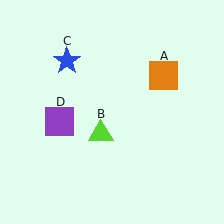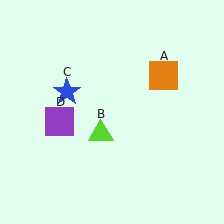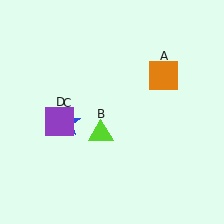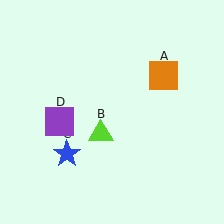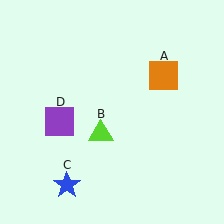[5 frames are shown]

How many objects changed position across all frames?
1 object changed position: blue star (object C).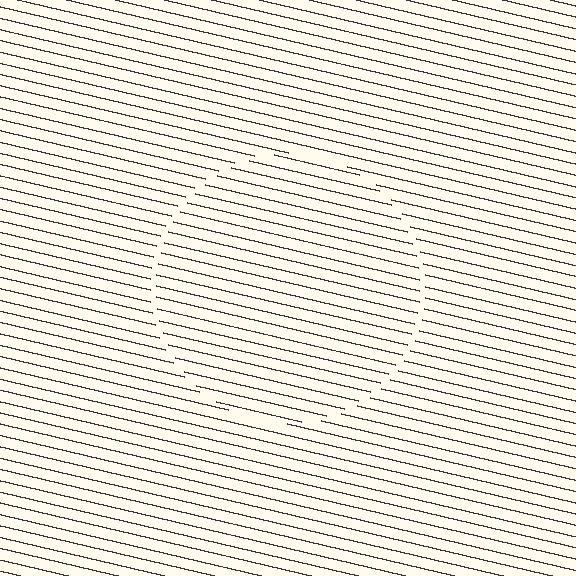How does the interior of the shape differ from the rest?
The interior of the shape contains the same grating, shifted by half a period — the contour is defined by the phase discontinuity where line-ends from the inner and outer gratings abut.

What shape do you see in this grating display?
An illusory circle. The interior of the shape contains the same grating, shifted by half a period — the contour is defined by the phase discontinuity where line-ends from the inner and outer gratings abut.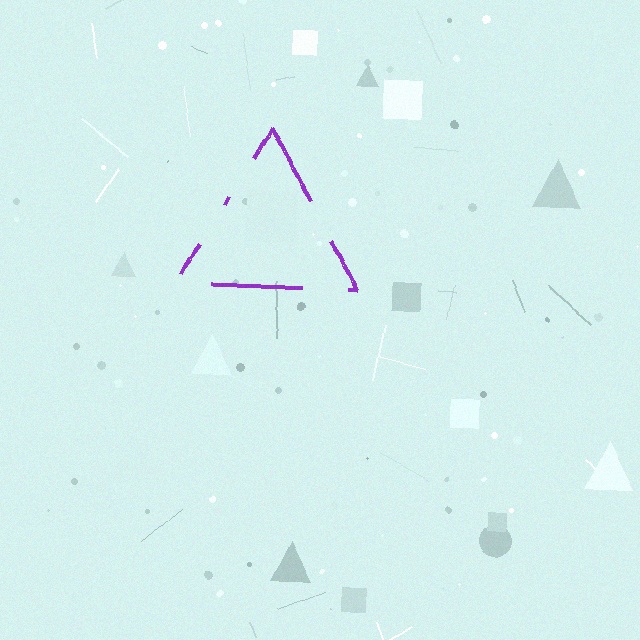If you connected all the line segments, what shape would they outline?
They would outline a triangle.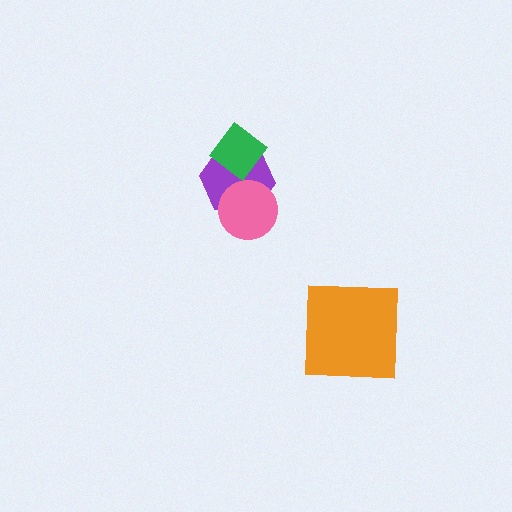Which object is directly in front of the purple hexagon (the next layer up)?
The pink circle is directly in front of the purple hexagon.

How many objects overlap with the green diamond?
1 object overlaps with the green diamond.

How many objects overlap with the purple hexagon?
2 objects overlap with the purple hexagon.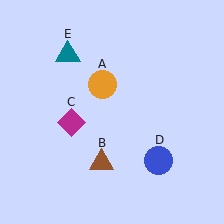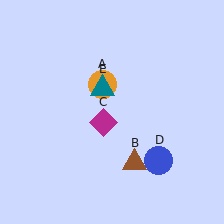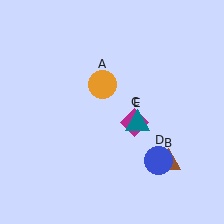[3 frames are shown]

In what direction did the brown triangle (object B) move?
The brown triangle (object B) moved right.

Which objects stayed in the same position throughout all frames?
Orange circle (object A) and blue circle (object D) remained stationary.